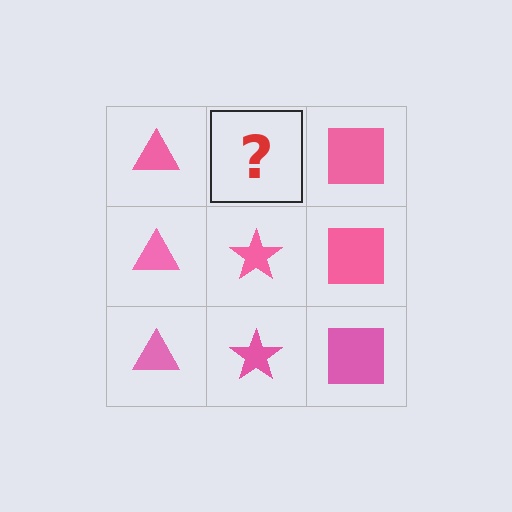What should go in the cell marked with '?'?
The missing cell should contain a pink star.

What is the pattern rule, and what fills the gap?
The rule is that each column has a consistent shape. The gap should be filled with a pink star.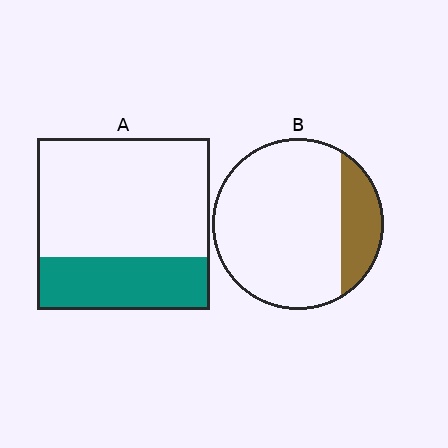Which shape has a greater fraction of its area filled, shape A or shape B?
Shape A.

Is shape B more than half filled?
No.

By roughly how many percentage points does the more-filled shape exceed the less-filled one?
By roughly 10 percentage points (A over B).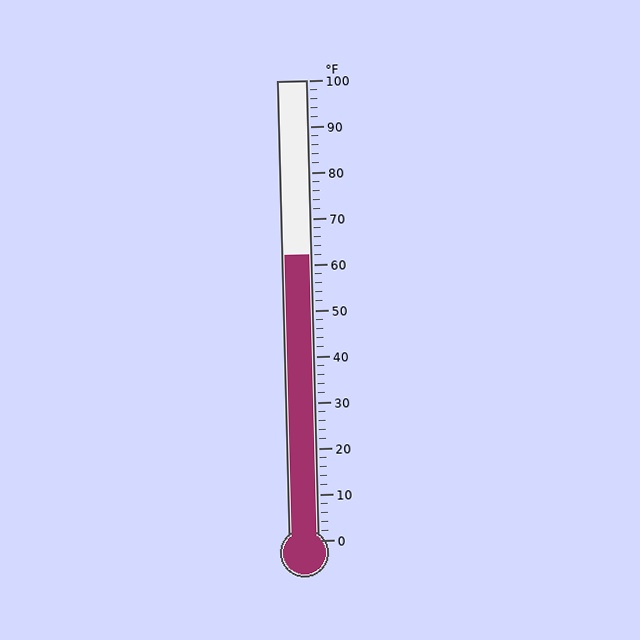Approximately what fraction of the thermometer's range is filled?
The thermometer is filled to approximately 60% of its range.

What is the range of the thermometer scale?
The thermometer scale ranges from 0°F to 100°F.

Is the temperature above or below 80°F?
The temperature is below 80°F.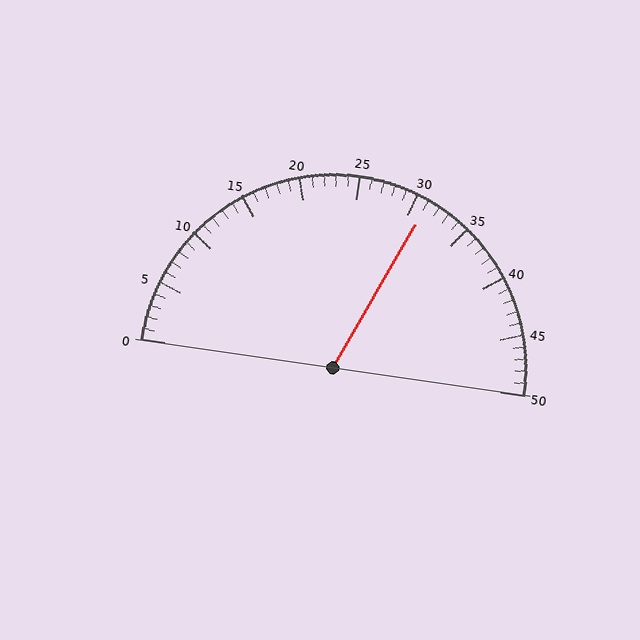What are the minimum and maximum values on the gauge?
The gauge ranges from 0 to 50.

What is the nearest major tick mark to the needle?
The nearest major tick mark is 30.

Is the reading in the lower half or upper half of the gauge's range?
The reading is in the upper half of the range (0 to 50).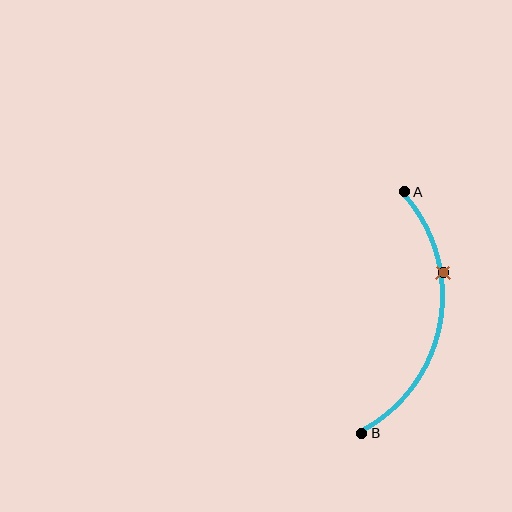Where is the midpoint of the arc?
The arc midpoint is the point on the curve farthest from the straight line joining A and B. It sits to the right of that line.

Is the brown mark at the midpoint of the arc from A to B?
No. The brown mark lies on the arc but is closer to endpoint A. The arc midpoint would be at the point on the curve equidistant along the arc from both A and B.